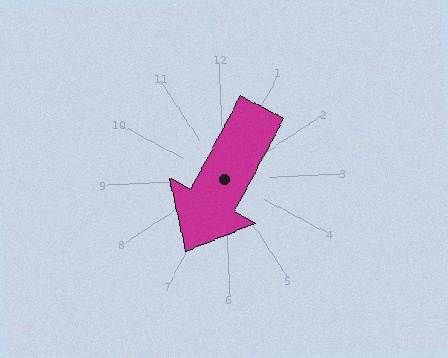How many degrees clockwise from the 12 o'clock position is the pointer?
Approximately 211 degrees.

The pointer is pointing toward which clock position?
Roughly 7 o'clock.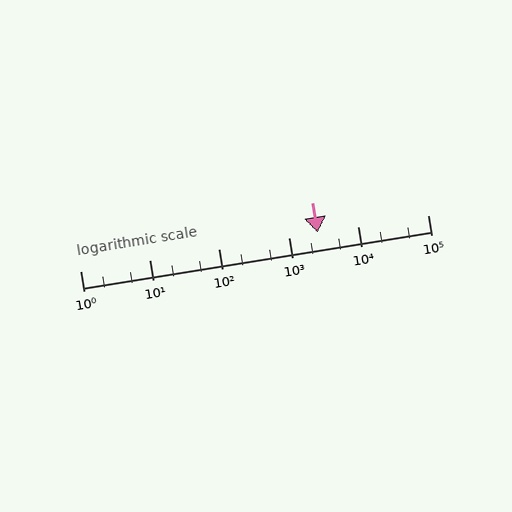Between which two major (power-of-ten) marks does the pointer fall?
The pointer is between 1000 and 10000.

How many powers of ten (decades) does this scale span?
The scale spans 5 decades, from 1 to 100000.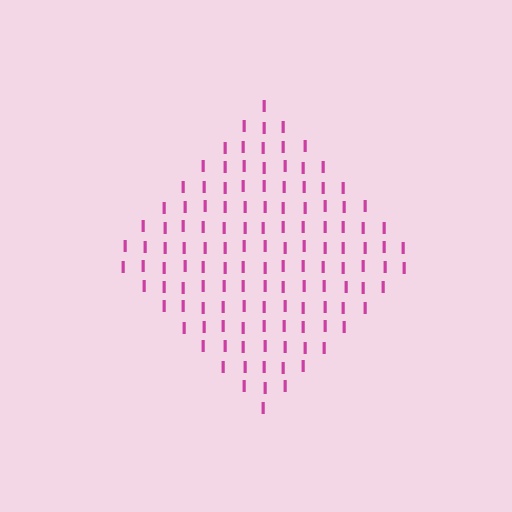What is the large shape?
The large shape is a diamond.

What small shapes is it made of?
It is made of small letter I's.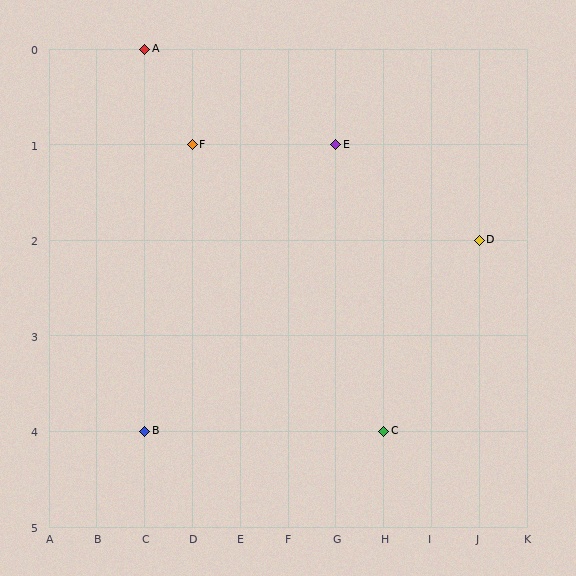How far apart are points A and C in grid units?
Points A and C are 5 columns and 4 rows apart (about 6.4 grid units diagonally).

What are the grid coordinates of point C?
Point C is at grid coordinates (H, 4).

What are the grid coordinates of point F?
Point F is at grid coordinates (D, 1).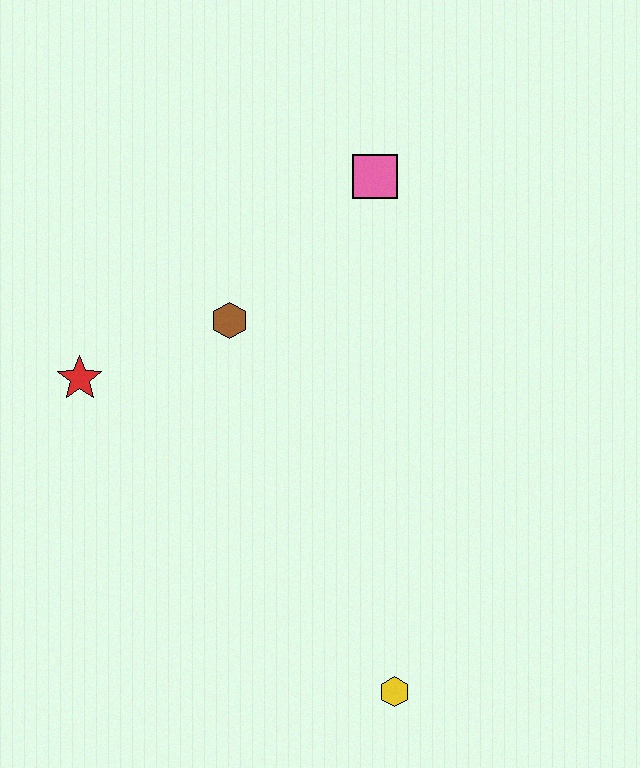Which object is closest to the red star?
The brown hexagon is closest to the red star.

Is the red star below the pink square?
Yes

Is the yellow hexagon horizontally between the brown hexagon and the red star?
No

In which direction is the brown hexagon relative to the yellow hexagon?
The brown hexagon is above the yellow hexagon.